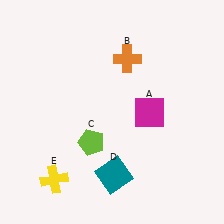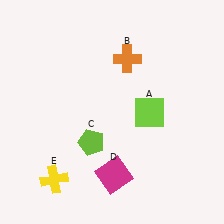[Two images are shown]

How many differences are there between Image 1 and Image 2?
There are 2 differences between the two images.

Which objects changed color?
A changed from magenta to lime. D changed from teal to magenta.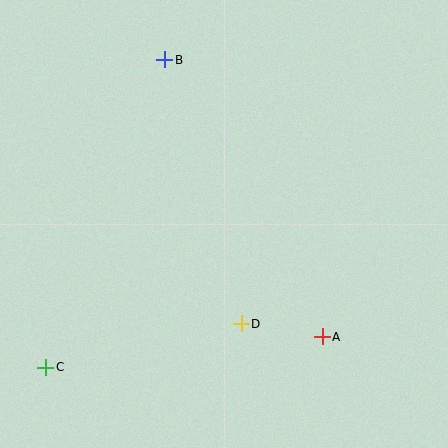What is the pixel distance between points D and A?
The distance between D and A is 82 pixels.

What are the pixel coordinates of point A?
Point A is at (322, 337).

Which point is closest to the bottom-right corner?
Point A is closest to the bottom-right corner.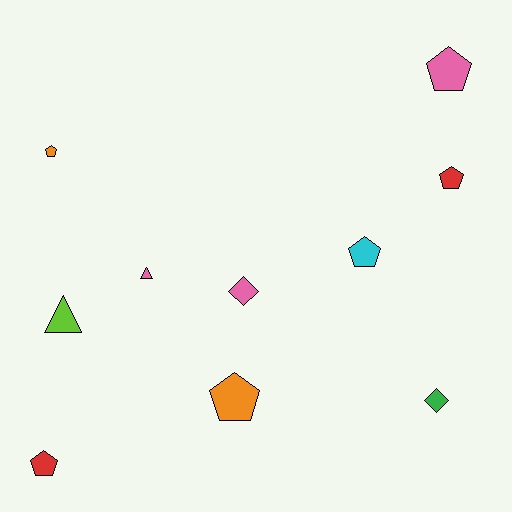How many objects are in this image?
There are 10 objects.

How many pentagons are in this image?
There are 6 pentagons.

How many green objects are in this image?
There is 1 green object.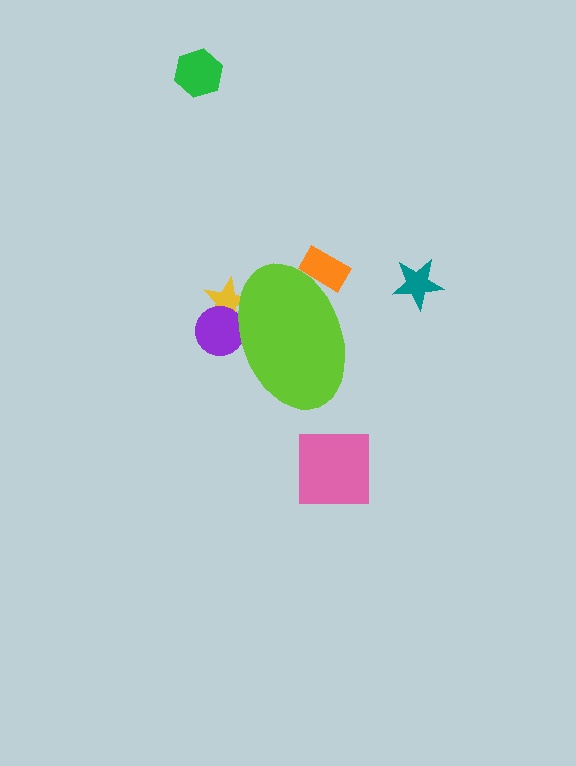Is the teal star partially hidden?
No, the teal star is fully visible.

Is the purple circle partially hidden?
Yes, the purple circle is partially hidden behind the lime ellipse.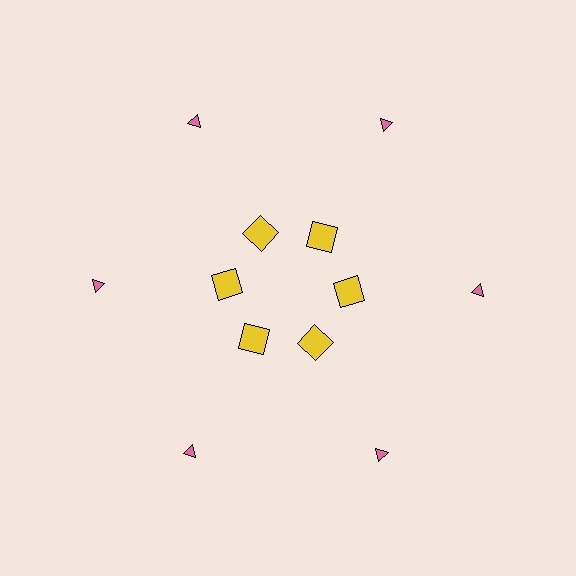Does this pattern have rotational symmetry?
Yes, this pattern has 6-fold rotational symmetry. It looks the same after rotating 60 degrees around the center.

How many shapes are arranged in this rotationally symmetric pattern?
There are 12 shapes, arranged in 6 groups of 2.